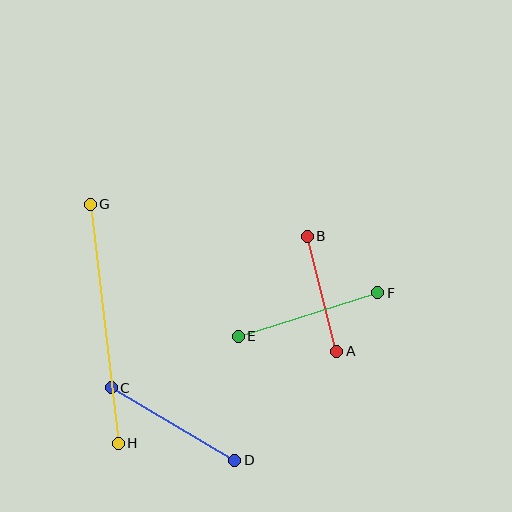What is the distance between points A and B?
The distance is approximately 119 pixels.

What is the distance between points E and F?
The distance is approximately 146 pixels.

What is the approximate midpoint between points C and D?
The midpoint is at approximately (173, 424) pixels.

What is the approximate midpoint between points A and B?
The midpoint is at approximately (322, 294) pixels.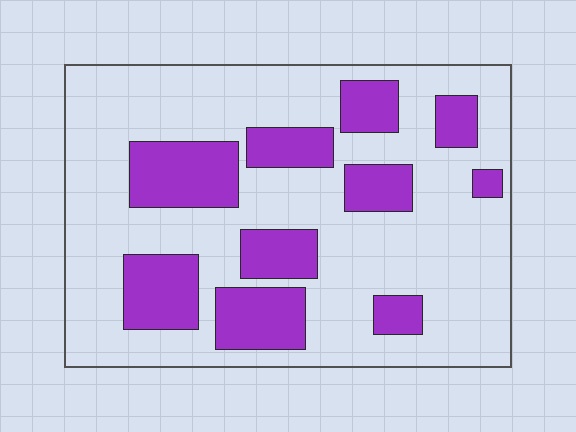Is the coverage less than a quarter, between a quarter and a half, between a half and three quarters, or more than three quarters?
Between a quarter and a half.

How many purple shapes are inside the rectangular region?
10.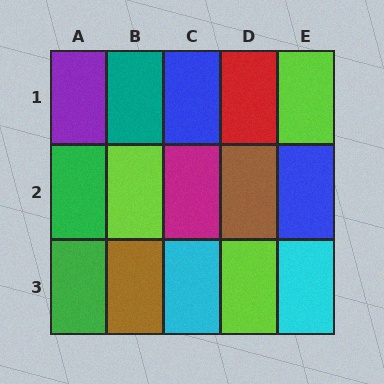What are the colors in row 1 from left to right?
Purple, teal, blue, red, lime.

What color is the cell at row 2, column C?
Magenta.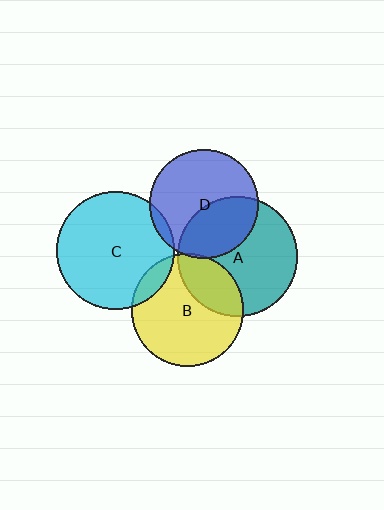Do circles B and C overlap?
Yes.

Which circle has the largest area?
Circle A (teal).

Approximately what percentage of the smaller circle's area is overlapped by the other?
Approximately 10%.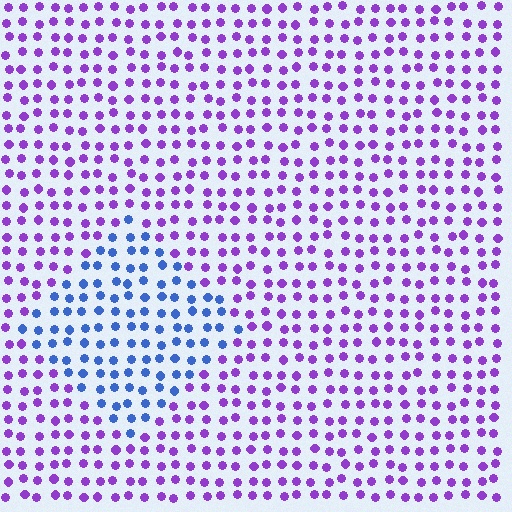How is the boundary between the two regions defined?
The boundary is defined purely by a slight shift in hue (about 55 degrees). Spacing, size, and orientation are identical on both sides.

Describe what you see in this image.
The image is filled with small purple elements in a uniform arrangement. A diamond-shaped region is visible where the elements are tinted to a slightly different hue, forming a subtle color boundary.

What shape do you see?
I see a diamond.